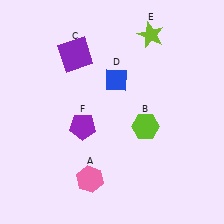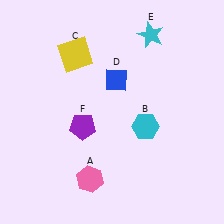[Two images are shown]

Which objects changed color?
B changed from lime to cyan. C changed from purple to yellow. E changed from lime to cyan.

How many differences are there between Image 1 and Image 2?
There are 3 differences between the two images.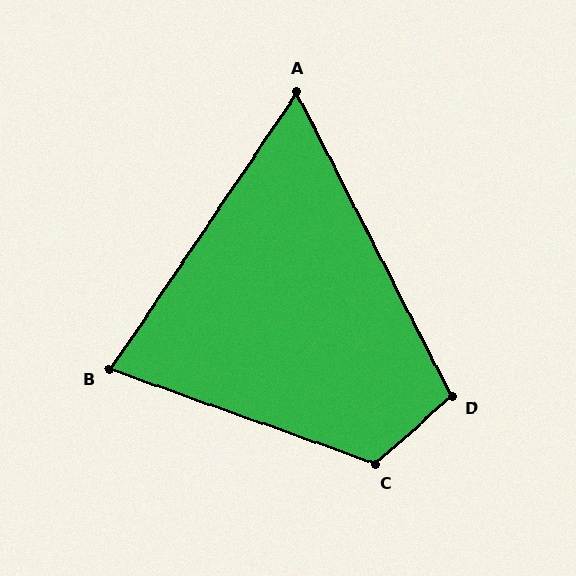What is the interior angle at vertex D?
Approximately 104 degrees (obtuse).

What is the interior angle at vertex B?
Approximately 76 degrees (acute).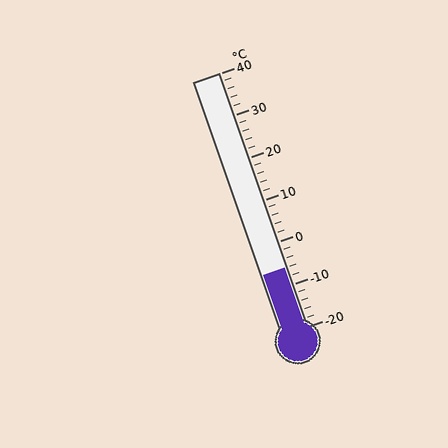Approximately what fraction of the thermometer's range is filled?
The thermometer is filled to approximately 25% of its range.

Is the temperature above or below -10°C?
The temperature is above -10°C.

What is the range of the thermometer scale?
The thermometer scale ranges from -20°C to 40°C.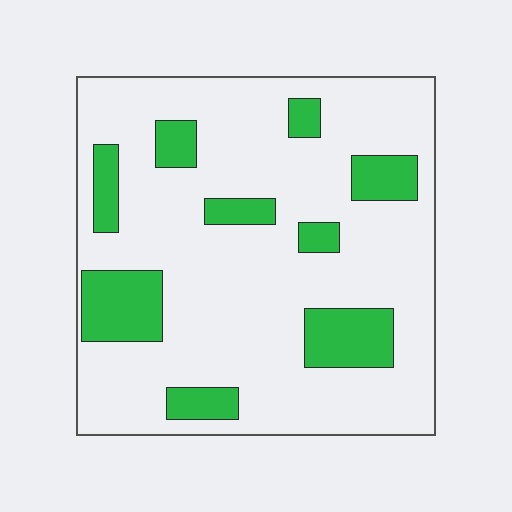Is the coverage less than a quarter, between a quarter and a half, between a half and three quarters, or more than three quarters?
Less than a quarter.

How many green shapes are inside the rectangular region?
9.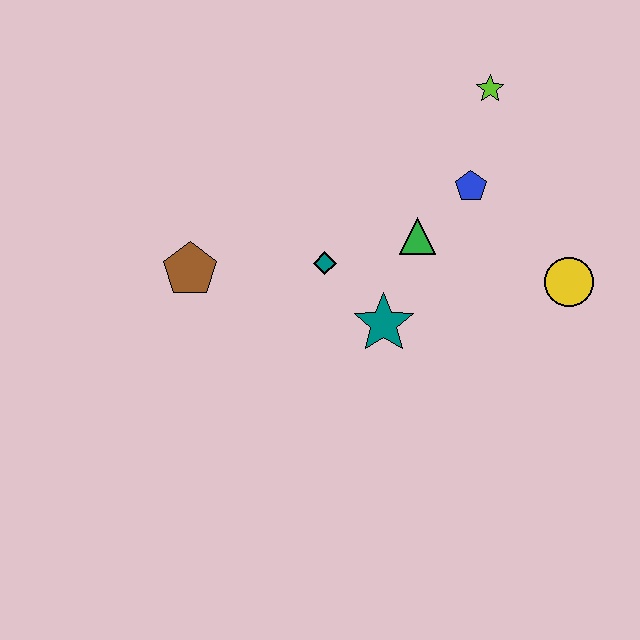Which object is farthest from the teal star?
The lime star is farthest from the teal star.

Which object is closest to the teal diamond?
The teal star is closest to the teal diamond.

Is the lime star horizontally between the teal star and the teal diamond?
No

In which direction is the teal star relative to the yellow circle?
The teal star is to the left of the yellow circle.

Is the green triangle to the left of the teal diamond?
No